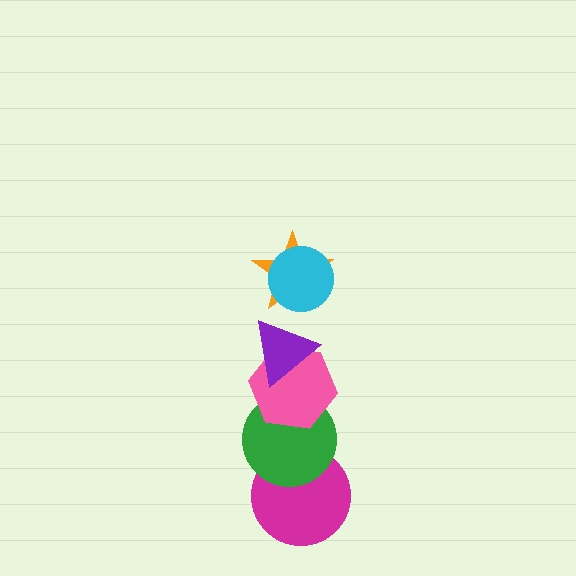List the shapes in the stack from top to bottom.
From top to bottom: the cyan circle, the orange star, the purple triangle, the pink hexagon, the green circle, the magenta circle.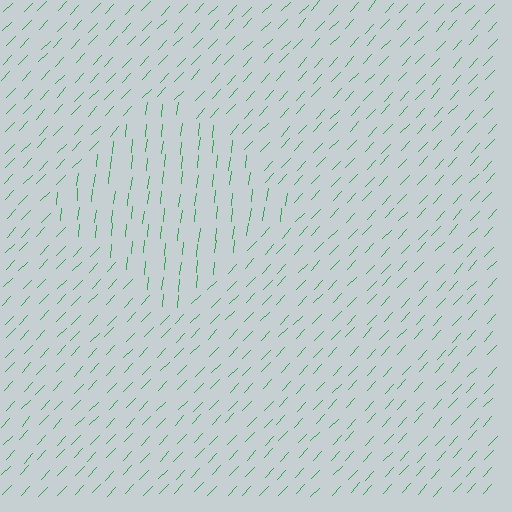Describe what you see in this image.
The image is filled with small green line segments. A diamond region in the image has lines oriented differently from the surrounding lines, creating a visible texture boundary.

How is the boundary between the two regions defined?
The boundary is defined purely by a change in line orientation (approximately 37 degrees difference). All lines are the same color and thickness.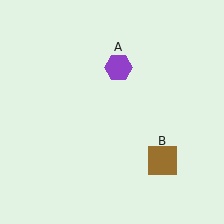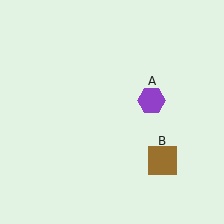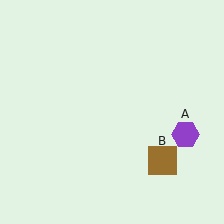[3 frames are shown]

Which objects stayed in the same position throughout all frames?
Brown square (object B) remained stationary.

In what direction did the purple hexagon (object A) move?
The purple hexagon (object A) moved down and to the right.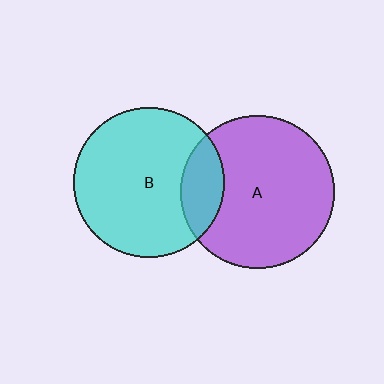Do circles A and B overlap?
Yes.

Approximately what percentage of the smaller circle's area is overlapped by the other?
Approximately 20%.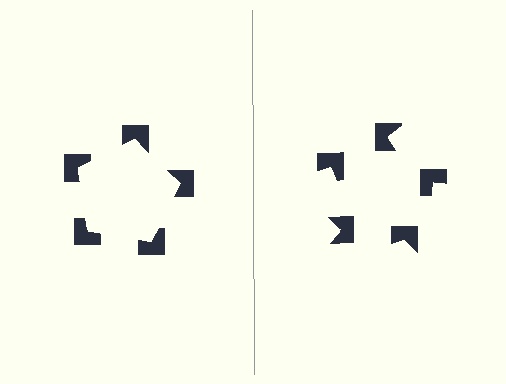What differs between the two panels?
The notched squares are positioned identically on both sides; only the wedge orientations differ. On the left they align to a pentagon; on the right they are misaligned.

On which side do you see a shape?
An illusory pentagon appears on the left side. On the right side the wedge cuts are rotated, so no coherent shape forms.